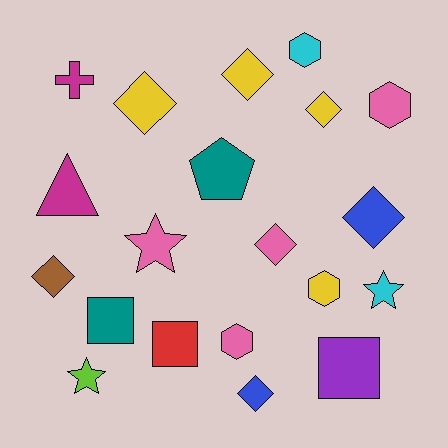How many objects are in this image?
There are 20 objects.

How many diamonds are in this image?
There are 7 diamonds.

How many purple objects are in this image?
There is 1 purple object.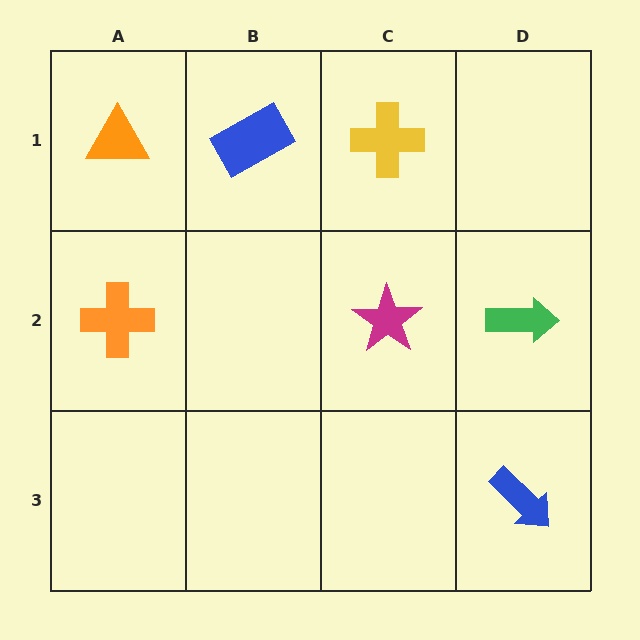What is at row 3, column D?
A blue arrow.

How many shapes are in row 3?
1 shape.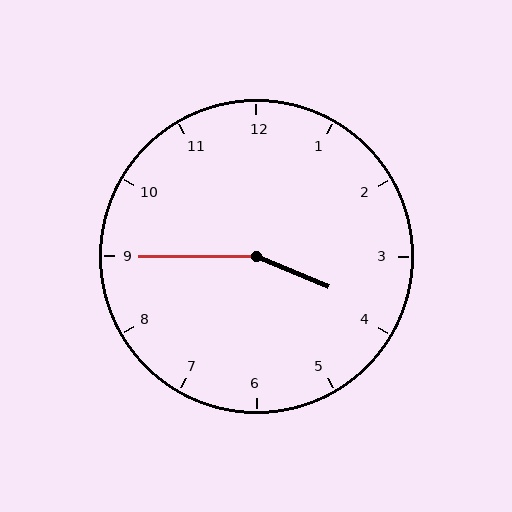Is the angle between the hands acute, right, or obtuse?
It is obtuse.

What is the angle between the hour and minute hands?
Approximately 158 degrees.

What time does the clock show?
3:45.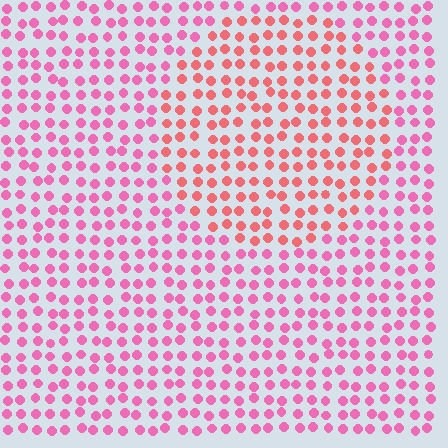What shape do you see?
I see a circle.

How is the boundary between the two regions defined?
The boundary is defined purely by a slight shift in hue (about 30 degrees). Spacing, size, and orientation are identical on both sides.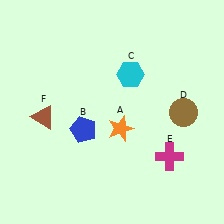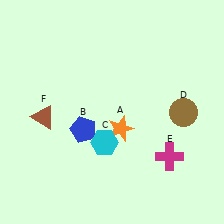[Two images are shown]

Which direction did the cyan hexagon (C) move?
The cyan hexagon (C) moved down.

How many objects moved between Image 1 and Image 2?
1 object moved between the two images.